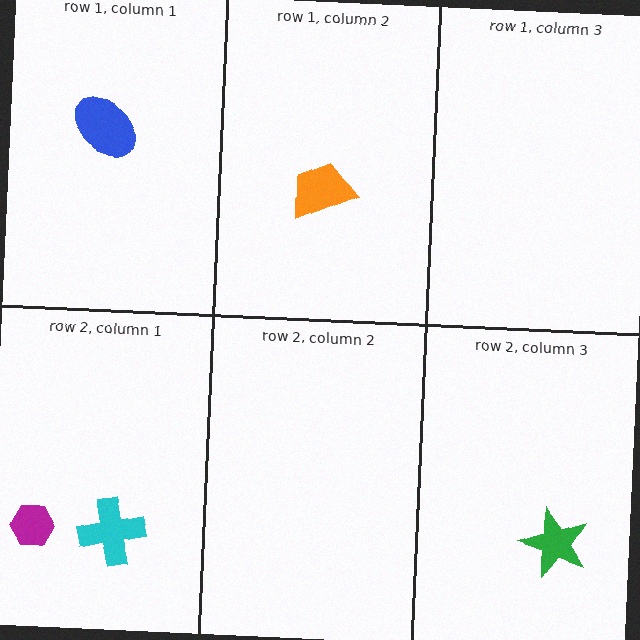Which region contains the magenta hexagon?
The row 2, column 1 region.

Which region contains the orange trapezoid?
The row 1, column 2 region.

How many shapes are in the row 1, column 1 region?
1.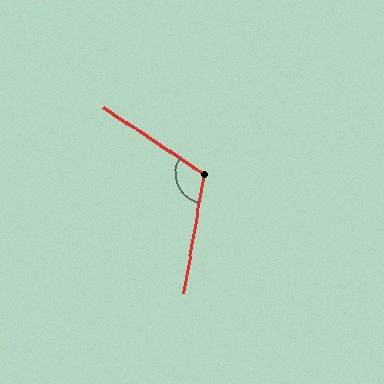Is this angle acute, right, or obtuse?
It is obtuse.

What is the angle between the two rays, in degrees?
Approximately 114 degrees.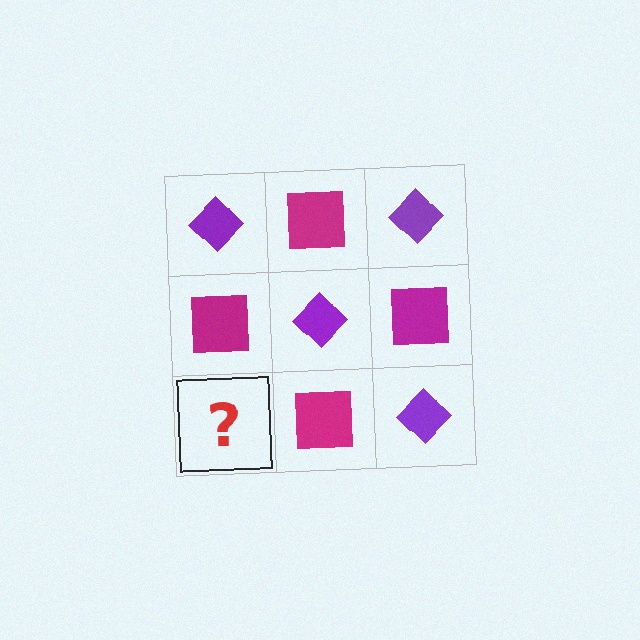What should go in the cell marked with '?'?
The missing cell should contain a purple diamond.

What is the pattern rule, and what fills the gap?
The rule is that it alternates purple diamond and magenta square in a checkerboard pattern. The gap should be filled with a purple diamond.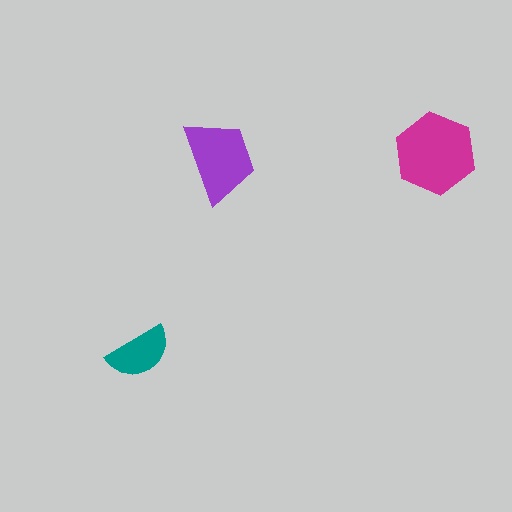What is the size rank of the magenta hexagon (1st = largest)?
1st.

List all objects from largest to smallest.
The magenta hexagon, the purple trapezoid, the teal semicircle.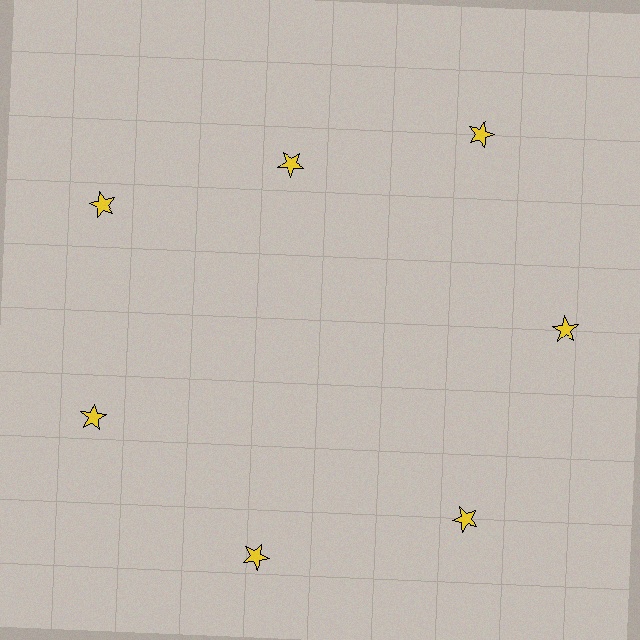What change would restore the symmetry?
The symmetry would be restored by moving it outward, back onto the ring so that all 7 stars sit at equal angles and equal distance from the center.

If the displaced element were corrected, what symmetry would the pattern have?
It would have 7-fold rotational symmetry — the pattern would map onto itself every 51 degrees.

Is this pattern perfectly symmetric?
No. The 7 yellow stars are arranged in a ring, but one element near the 12 o'clock position is pulled inward toward the center, breaking the 7-fold rotational symmetry.